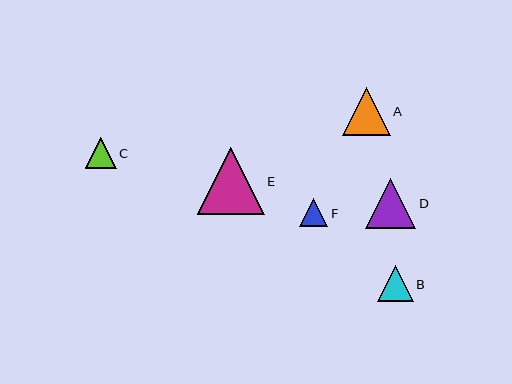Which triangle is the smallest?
Triangle F is the smallest with a size of approximately 28 pixels.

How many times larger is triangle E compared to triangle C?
Triangle E is approximately 2.2 times the size of triangle C.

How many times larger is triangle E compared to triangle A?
Triangle E is approximately 1.4 times the size of triangle A.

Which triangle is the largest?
Triangle E is the largest with a size of approximately 67 pixels.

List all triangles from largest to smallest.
From largest to smallest: E, D, A, B, C, F.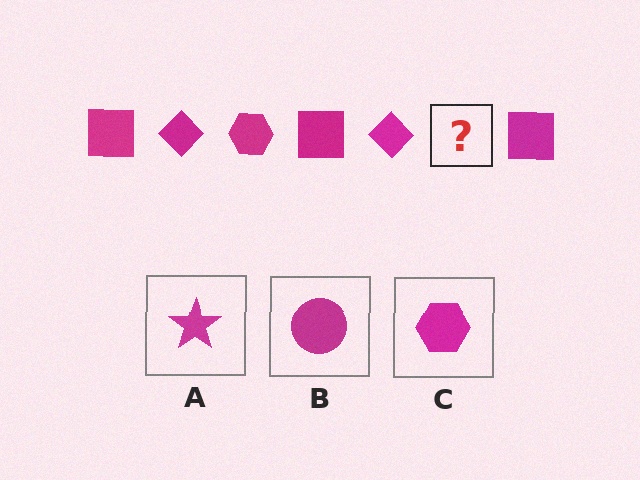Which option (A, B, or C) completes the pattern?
C.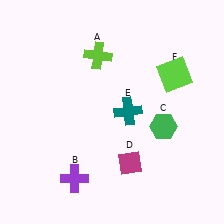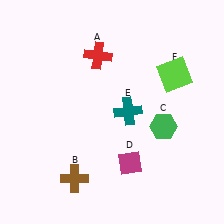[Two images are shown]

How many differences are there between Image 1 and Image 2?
There are 2 differences between the two images.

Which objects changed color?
A changed from lime to red. B changed from purple to brown.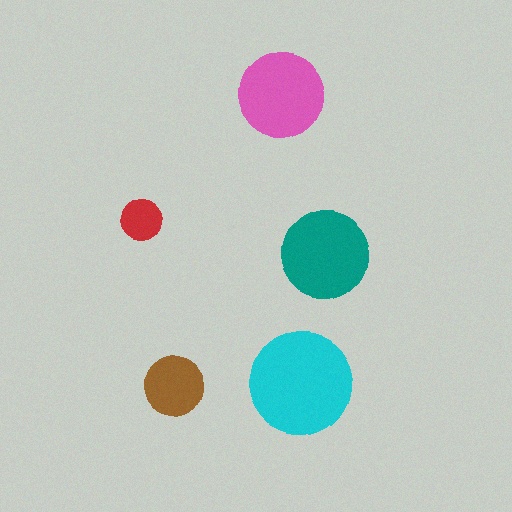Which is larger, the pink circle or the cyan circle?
The cyan one.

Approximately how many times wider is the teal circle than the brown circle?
About 1.5 times wider.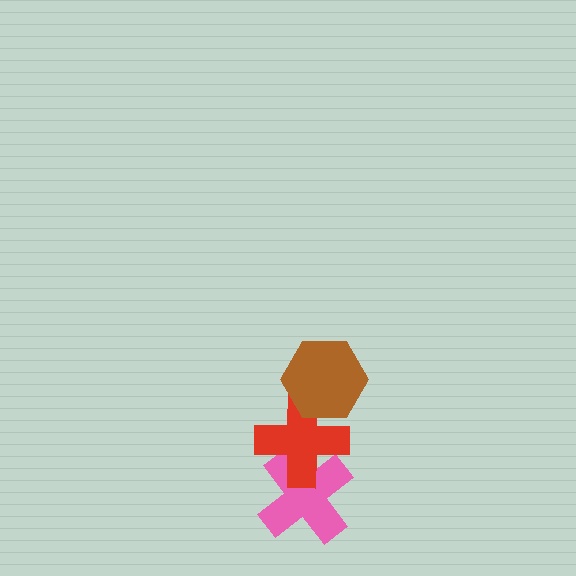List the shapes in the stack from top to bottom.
From top to bottom: the brown hexagon, the red cross, the pink cross.